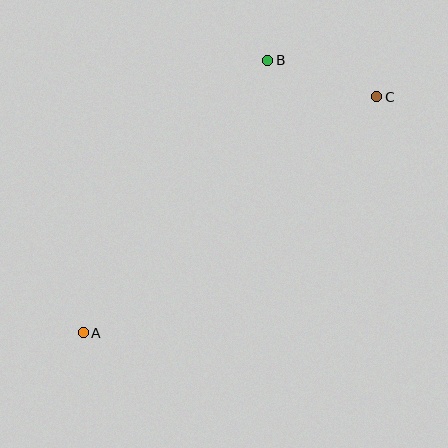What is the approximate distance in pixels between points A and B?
The distance between A and B is approximately 329 pixels.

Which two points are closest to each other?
Points B and C are closest to each other.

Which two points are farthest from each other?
Points A and C are farthest from each other.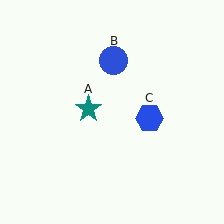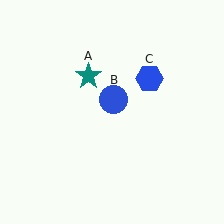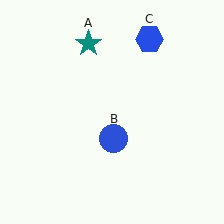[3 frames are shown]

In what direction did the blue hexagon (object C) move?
The blue hexagon (object C) moved up.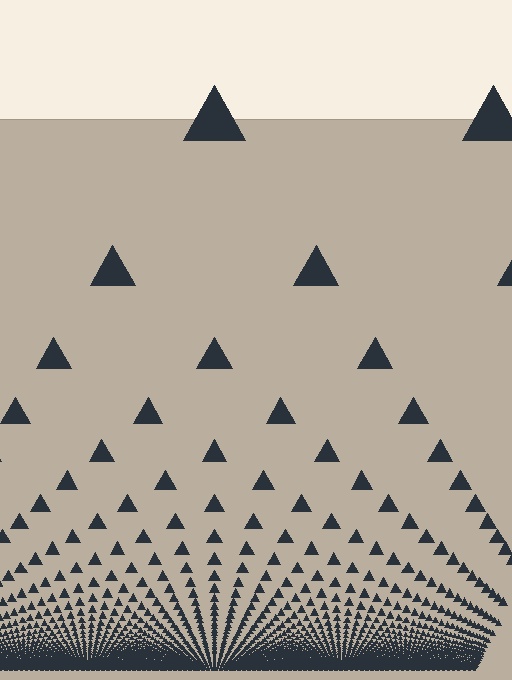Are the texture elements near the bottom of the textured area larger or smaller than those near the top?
Smaller. The gradient is inverted — elements near the bottom are smaller and denser.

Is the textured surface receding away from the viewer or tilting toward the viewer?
The surface appears to tilt toward the viewer. Texture elements get larger and sparser toward the top.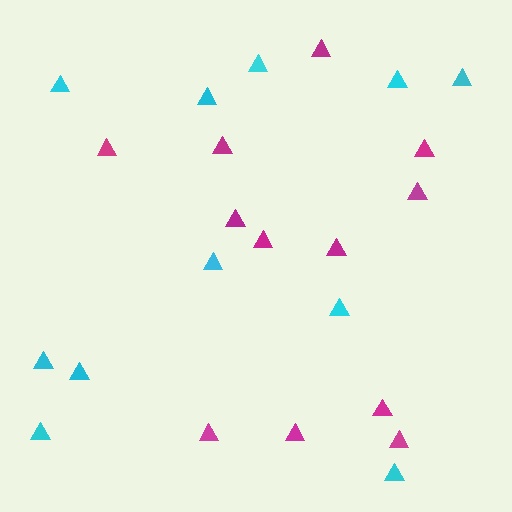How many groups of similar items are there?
There are 2 groups: one group of magenta triangles (12) and one group of cyan triangles (11).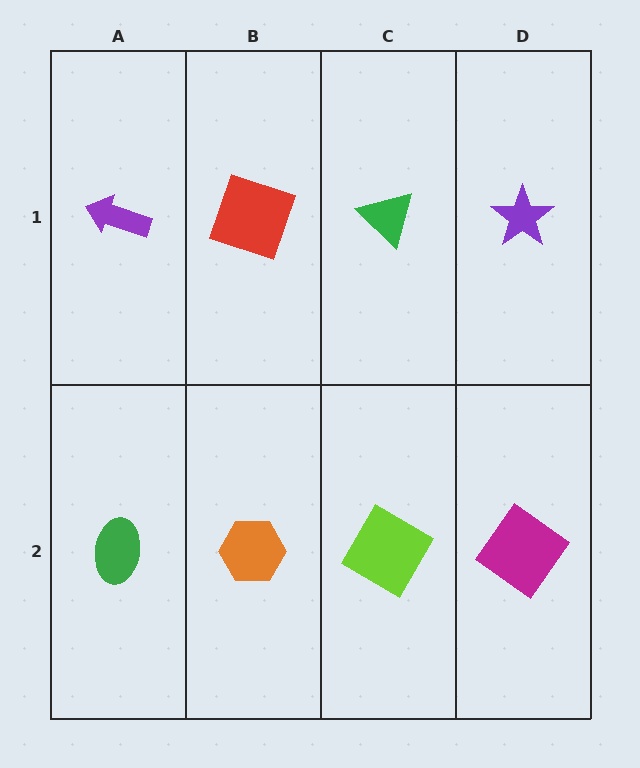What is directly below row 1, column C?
A lime diamond.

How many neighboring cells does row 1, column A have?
2.